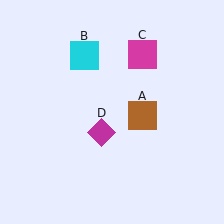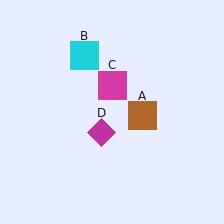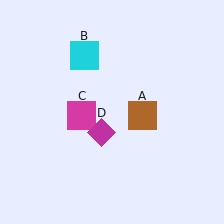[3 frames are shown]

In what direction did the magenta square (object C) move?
The magenta square (object C) moved down and to the left.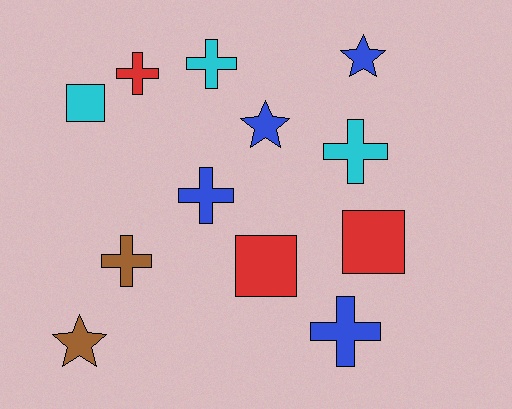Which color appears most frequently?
Blue, with 4 objects.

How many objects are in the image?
There are 12 objects.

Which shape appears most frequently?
Cross, with 6 objects.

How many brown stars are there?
There is 1 brown star.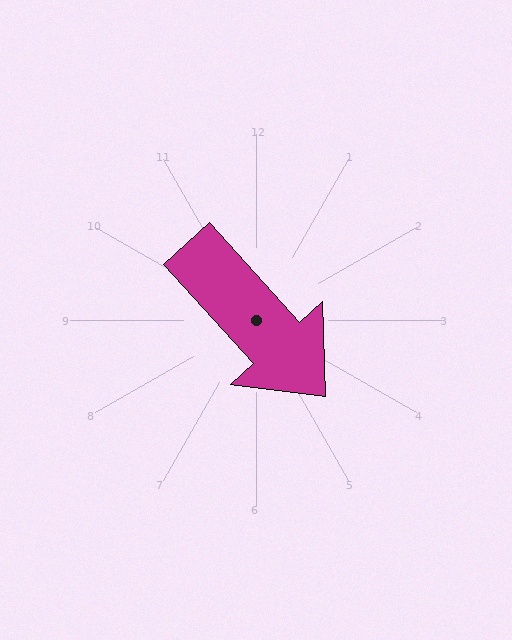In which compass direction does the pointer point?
Southeast.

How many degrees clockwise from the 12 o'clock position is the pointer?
Approximately 138 degrees.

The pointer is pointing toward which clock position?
Roughly 5 o'clock.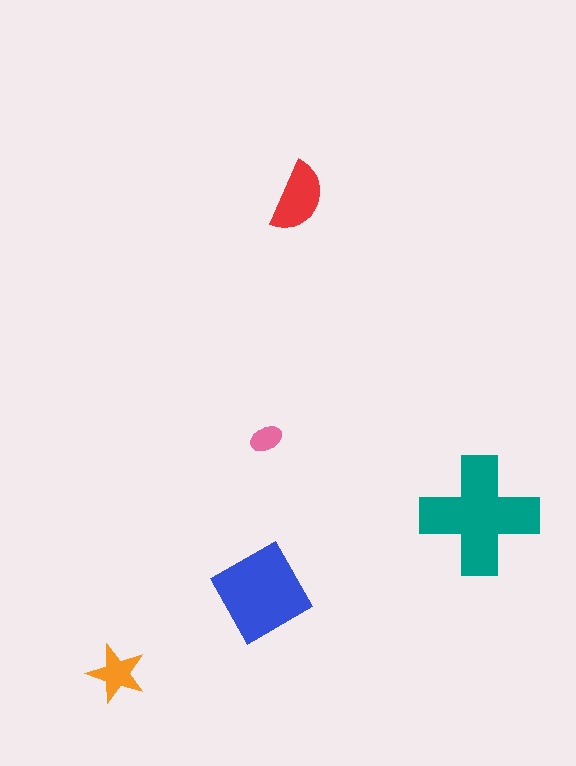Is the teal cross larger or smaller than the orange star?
Larger.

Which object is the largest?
The teal cross.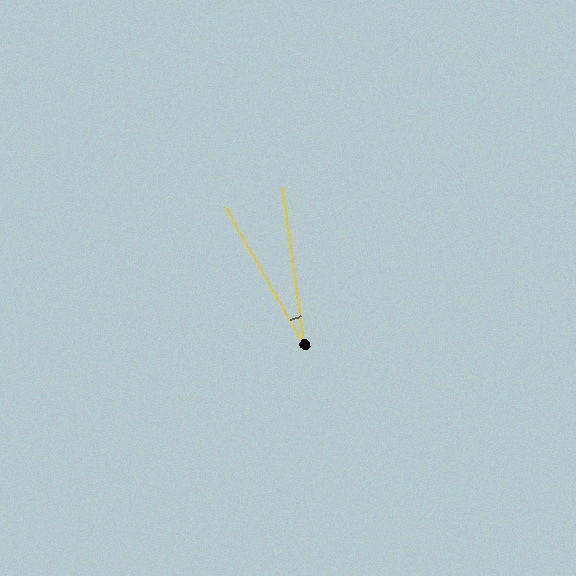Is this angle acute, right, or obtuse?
It is acute.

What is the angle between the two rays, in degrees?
Approximately 22 degrees.